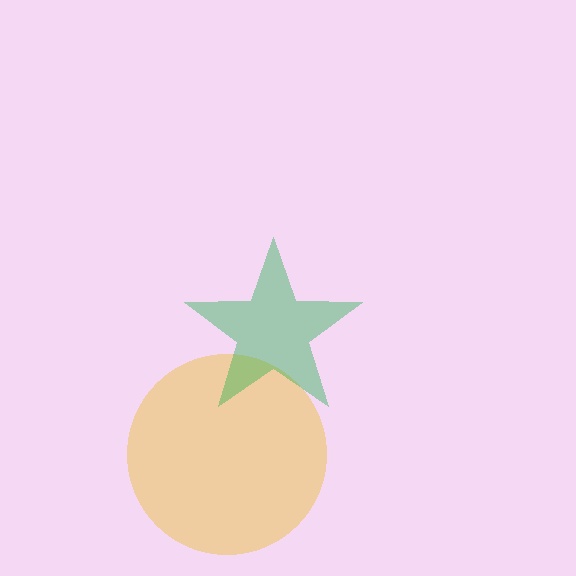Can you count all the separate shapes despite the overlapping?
Yes, there are 2 separate shapes.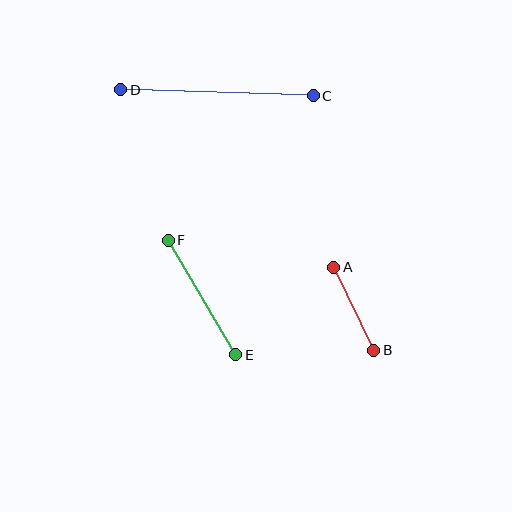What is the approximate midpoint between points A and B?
The midpoint is at approximately (354, 309) pixels.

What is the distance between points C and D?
The distance is approximately 193 pixels.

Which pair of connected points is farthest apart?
Points C and D are farthest apart.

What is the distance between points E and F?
The distance is approximately 133 pixels.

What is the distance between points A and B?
The distance is approximately 92 pixels.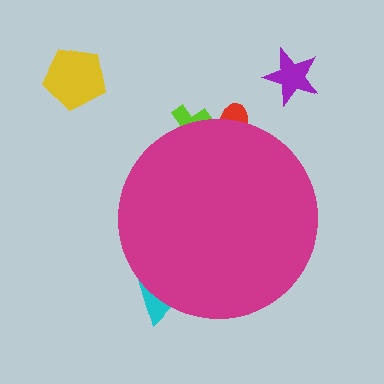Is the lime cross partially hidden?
Yes, the lime cross is partially hidden behind the magenta circle.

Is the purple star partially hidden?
No, the purple star is fully visible.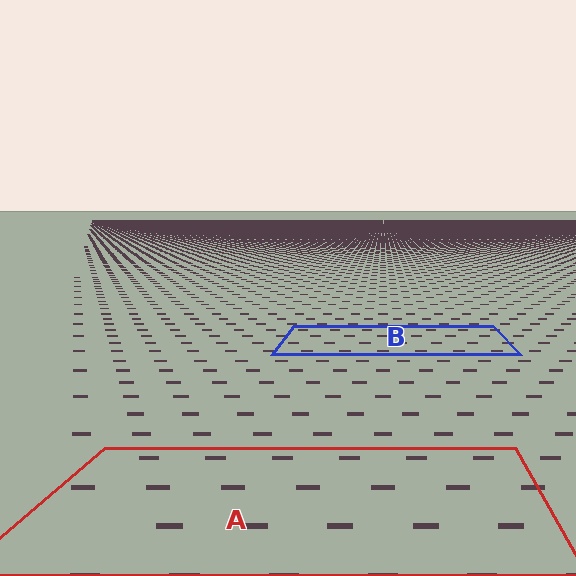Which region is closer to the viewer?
Region A is closer. The texture elements there are larger and more spread out.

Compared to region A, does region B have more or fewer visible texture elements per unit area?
Region B has more texture elements per unit area — they are packed more densely because it is farther away.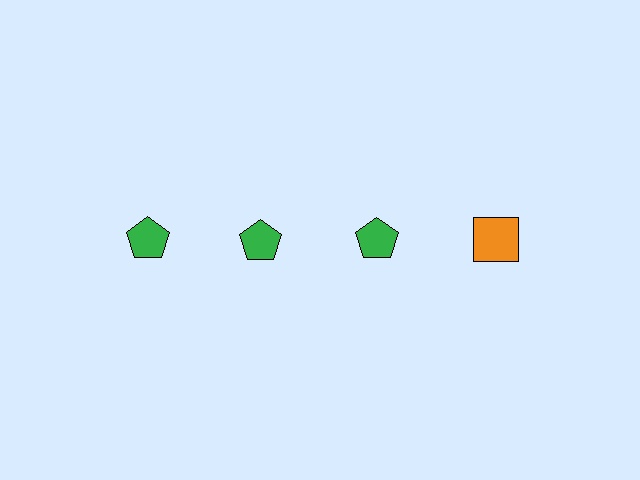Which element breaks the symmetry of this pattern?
The orange square in the top row, second from right column breaks the symmetry. All other shapes are green pentagons.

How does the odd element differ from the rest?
It differs in both color (orange instead of green) and shape (square instead of pentagon).